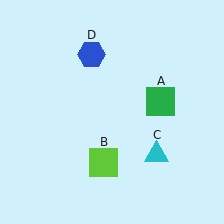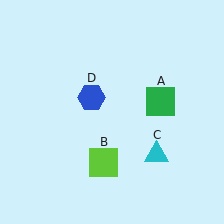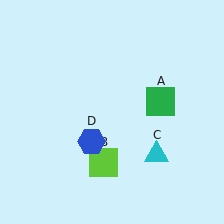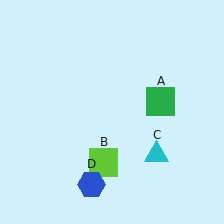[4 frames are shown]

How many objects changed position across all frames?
1 object changed position: blue hexagon (object D).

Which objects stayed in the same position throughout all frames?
Green square (object A) and lime square (object B) and cyan triangle (object C) remained stationary.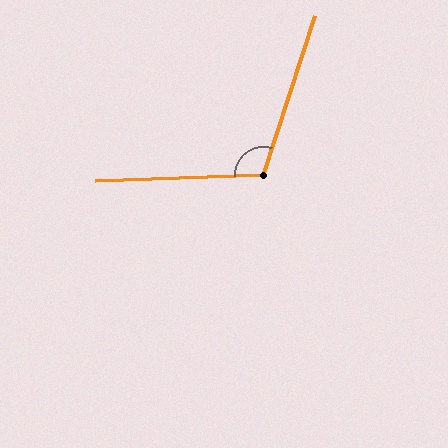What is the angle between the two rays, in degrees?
Approximately 110 degrees.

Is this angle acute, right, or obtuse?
It is obtuse.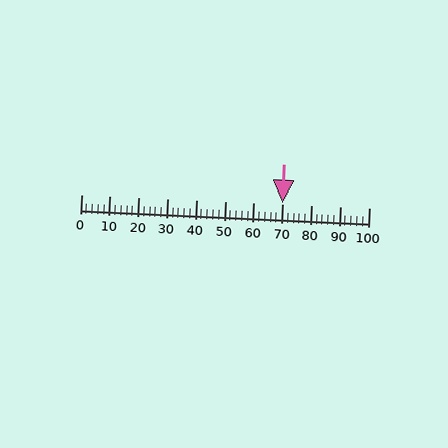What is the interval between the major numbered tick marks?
The major tick marks are spaced 10 units apart.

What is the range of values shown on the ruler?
The ruler shows values from 0 to 100.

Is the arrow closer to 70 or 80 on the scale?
The arrow is closer to 70.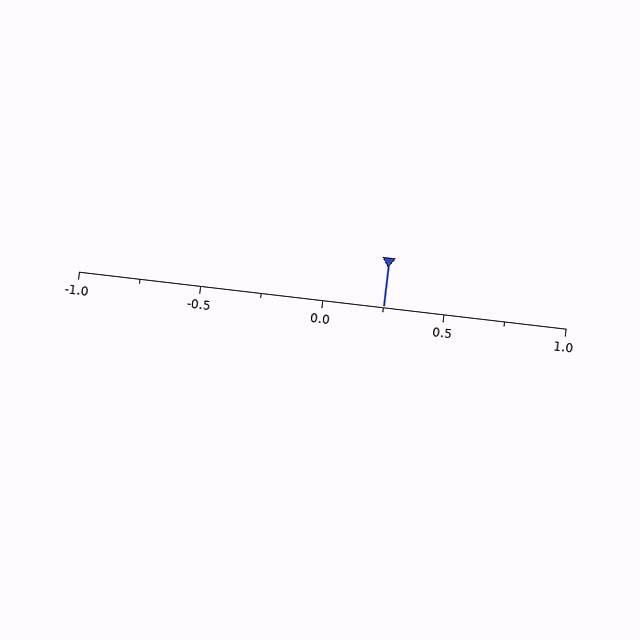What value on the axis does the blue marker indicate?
The marker indicates approximately 0.25.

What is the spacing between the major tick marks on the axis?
The major ticks are spaced 0.5 apart.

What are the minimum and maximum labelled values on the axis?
The axis runs from -1.0 to 1.0.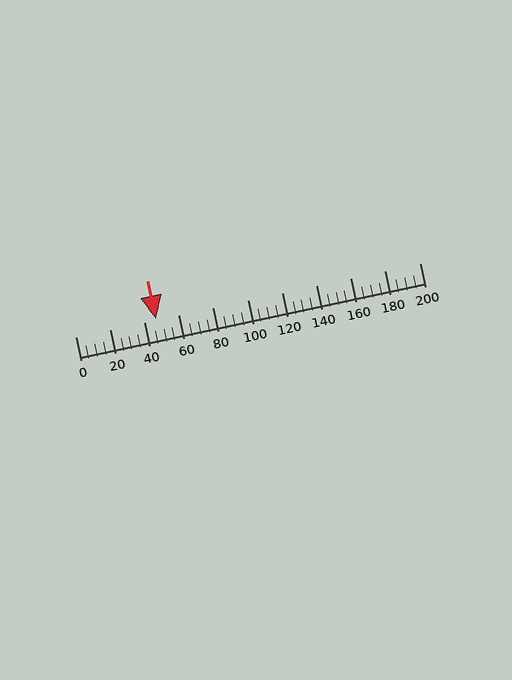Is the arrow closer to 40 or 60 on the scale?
The arrow is closer to 40.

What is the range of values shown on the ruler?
The ruler shows values from 0 to 200.